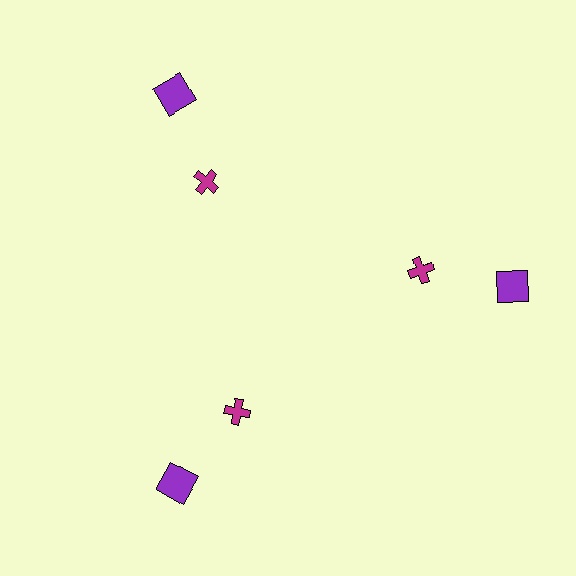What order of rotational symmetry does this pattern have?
This pattern has 3-fold rotational symmetry.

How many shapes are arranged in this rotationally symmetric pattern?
There are 6 shapes, arranged in 3 groups of 2.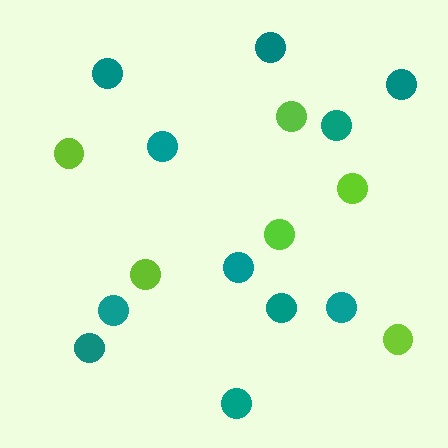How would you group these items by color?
There are 2 groups: one group of teal circles (11) and one group of lime circles (6).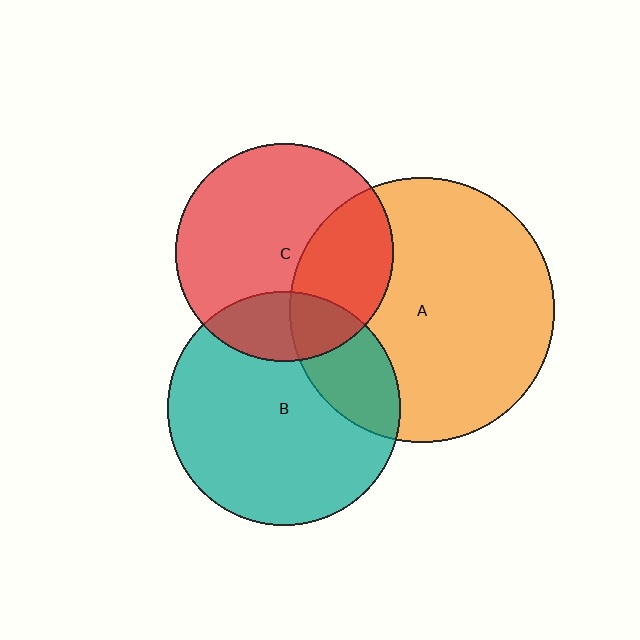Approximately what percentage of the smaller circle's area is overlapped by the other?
Approximately 20%.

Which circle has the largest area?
Circle A (orange).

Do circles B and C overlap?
Yes.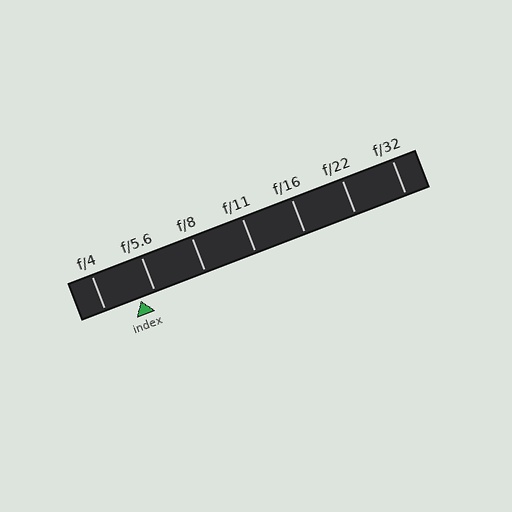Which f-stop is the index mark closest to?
The index mark is closest to f/5.6.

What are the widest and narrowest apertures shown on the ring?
The widest aperture shown is f/4 and the narrowest is f/32.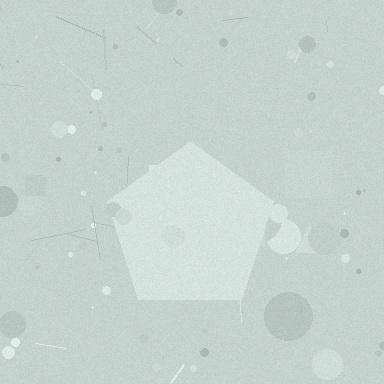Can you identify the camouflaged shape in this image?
The camouflaged shape is a pentagon.